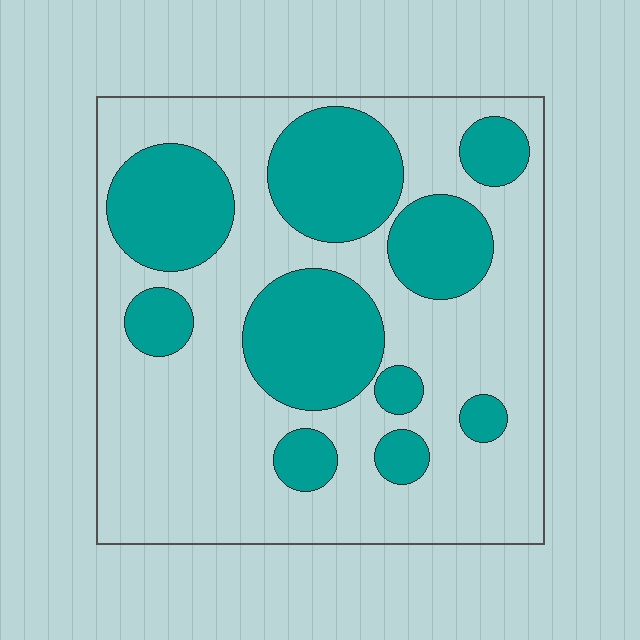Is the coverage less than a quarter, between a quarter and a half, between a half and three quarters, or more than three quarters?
Between a quarter and a half.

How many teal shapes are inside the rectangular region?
10.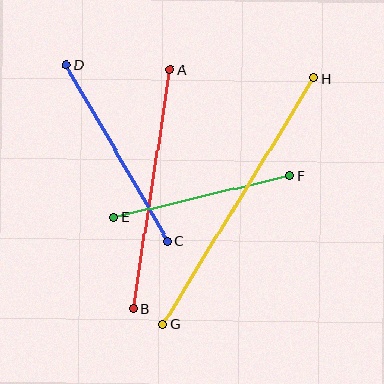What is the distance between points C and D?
The distance is approximately 203 pixels.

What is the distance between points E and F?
The distance is approximately 181 pixels.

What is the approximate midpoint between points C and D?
The midpoint is at approximately (117, 153) pixels.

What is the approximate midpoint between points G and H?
The midpoint is at approximately (239, 201) pixels.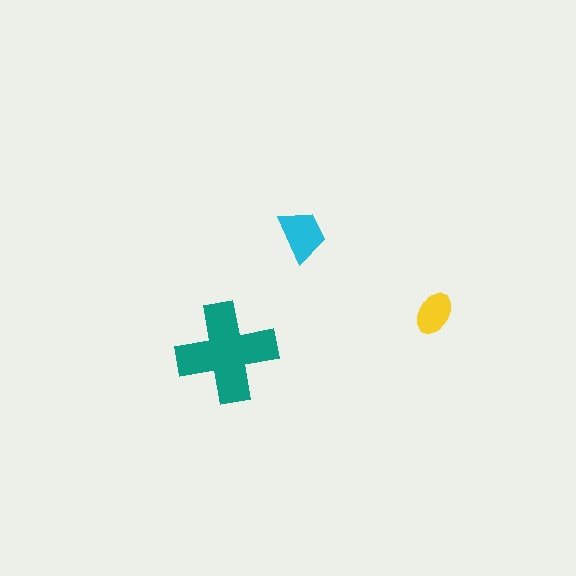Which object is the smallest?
The yellow ellipse.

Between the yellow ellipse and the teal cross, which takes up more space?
The teal cross.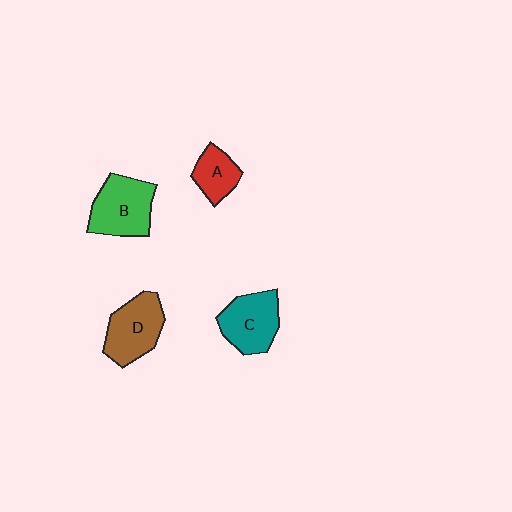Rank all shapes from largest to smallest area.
From largest to smallest: B (green), D (brown), C (teal), A (red).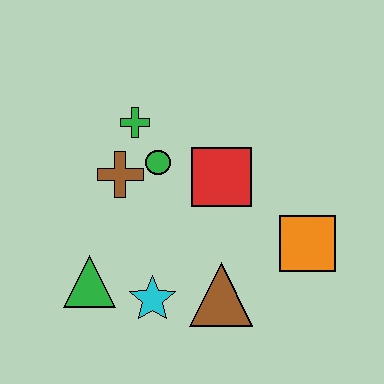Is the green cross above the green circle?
Yes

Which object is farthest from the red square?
The green triangle is farthest from the red square.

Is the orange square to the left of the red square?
No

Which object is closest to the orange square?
The brown triangle is closest to the orange square.